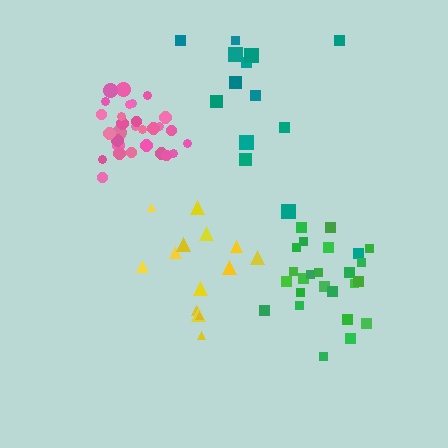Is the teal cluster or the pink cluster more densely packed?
Pink.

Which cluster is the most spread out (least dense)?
Teal.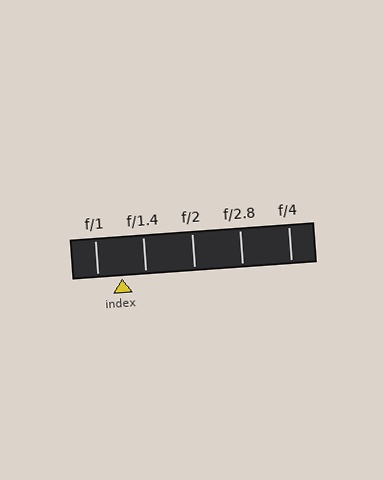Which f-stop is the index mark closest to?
The index mark is closest to f/1.4.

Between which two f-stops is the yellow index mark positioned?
The index mark is between f/1 and f/1.4.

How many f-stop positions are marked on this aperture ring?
There are 5 f-stop positions marked.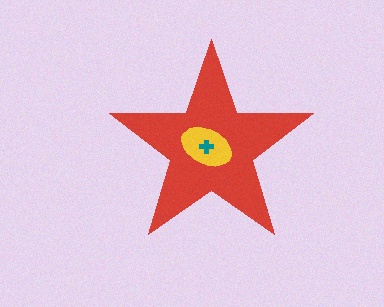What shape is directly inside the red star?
The yellow ellipse.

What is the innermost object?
The teal cross.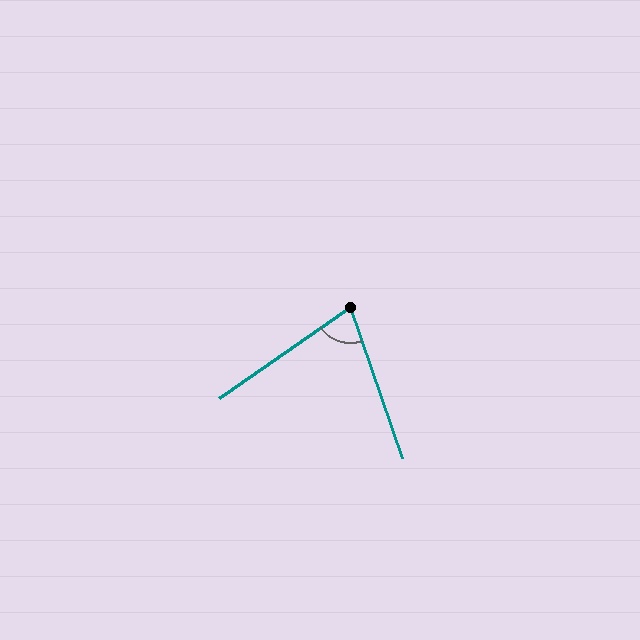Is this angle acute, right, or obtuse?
It is acute.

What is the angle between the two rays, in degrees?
Approximately 74 degrees.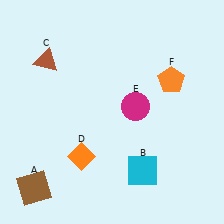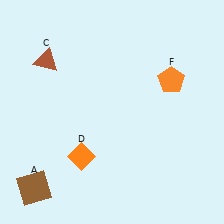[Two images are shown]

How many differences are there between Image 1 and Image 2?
There are 2 differences between the two images.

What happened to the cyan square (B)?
The cyan square (B) was removed in Image 2. It was in the bottom-right area of Image 1.